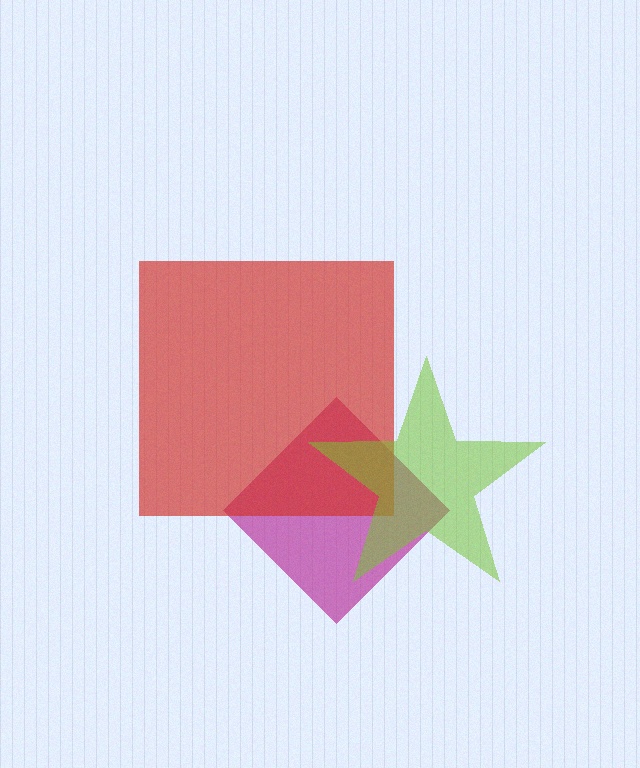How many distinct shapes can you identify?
There are 3 distinct shapes: a magenta diamond, a red square, a lime star.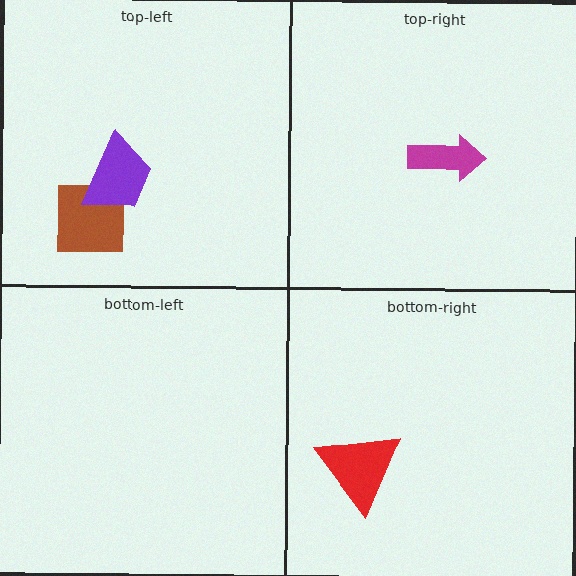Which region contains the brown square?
The top-left region.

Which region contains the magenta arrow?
The top-right region.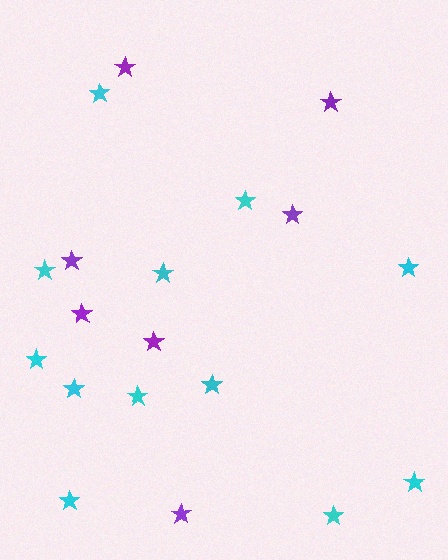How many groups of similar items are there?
There are 2 groups: one group of purple stars (7) and one group of cyan stars (12).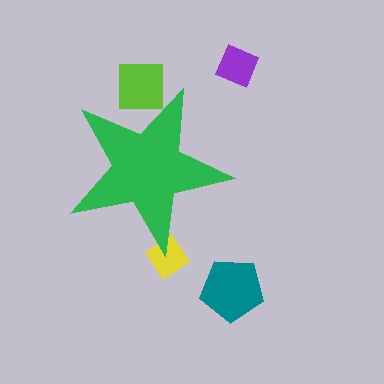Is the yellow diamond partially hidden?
Yes, the yellow diamond is partially hidden behind the green star.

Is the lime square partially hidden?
Yes, the lime square is partially hidden behind the green star.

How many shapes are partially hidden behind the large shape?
2 shapes are partially hidden.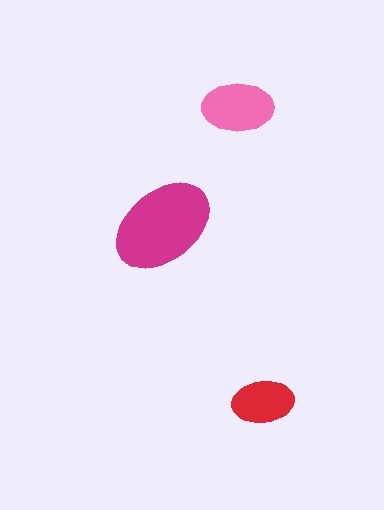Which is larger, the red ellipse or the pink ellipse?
The pink one.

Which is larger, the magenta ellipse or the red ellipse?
The magenta one.